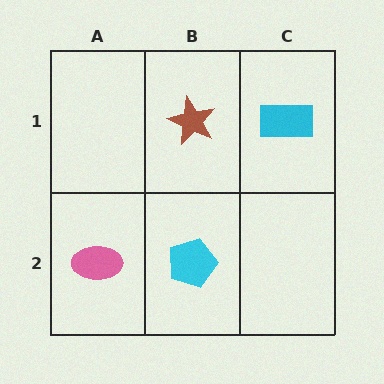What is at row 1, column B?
A brown star.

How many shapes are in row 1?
2 shapes.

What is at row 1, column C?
A cyan rectangle.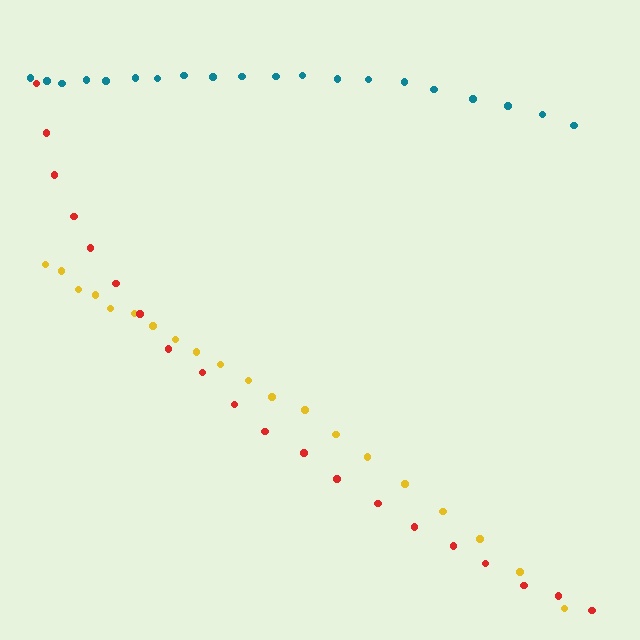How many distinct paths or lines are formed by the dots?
There are 3 distinct paths.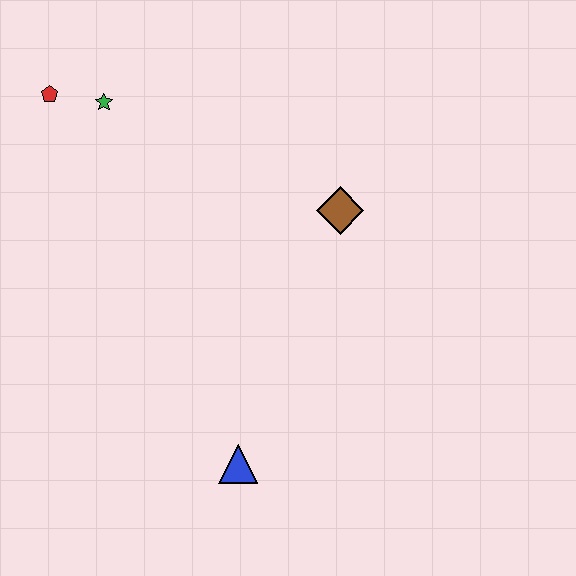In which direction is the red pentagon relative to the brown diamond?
The red pentagon is to the left of the brown diamond.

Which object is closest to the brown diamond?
The green star is closest to the brown diamond.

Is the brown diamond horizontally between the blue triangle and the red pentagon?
No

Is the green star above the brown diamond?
Yes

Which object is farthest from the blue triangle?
The red pentagon is farthest from the blue triangle.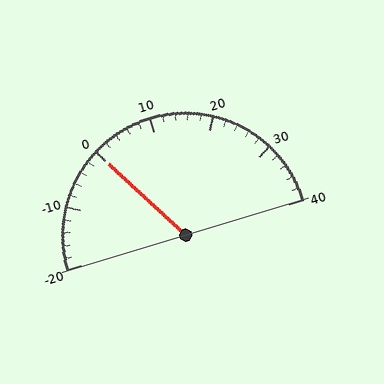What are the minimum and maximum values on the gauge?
The gauge ranges from -20 to 40.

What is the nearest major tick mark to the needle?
The nearest major tick mark is 0.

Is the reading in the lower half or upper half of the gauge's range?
The reading is in the lower half of the range (-20 to 40).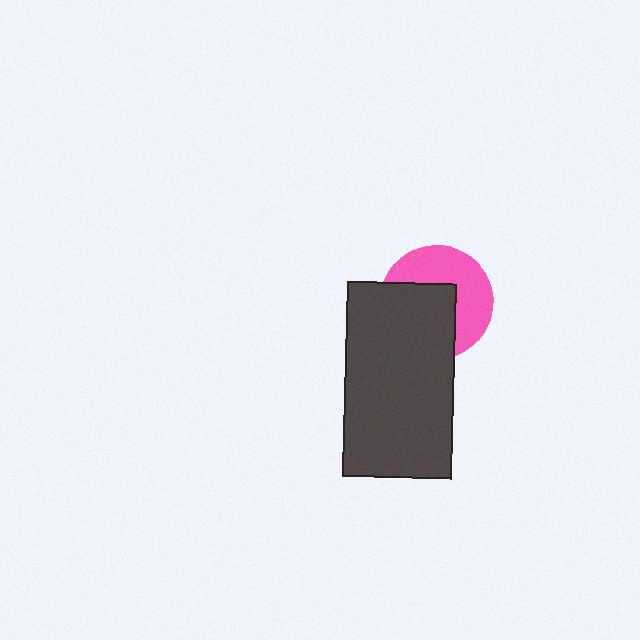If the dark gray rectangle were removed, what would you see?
You would see the complete pink circle.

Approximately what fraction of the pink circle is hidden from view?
Roughly 50% of the pink circle is hidden behind the dark gray rectangle.